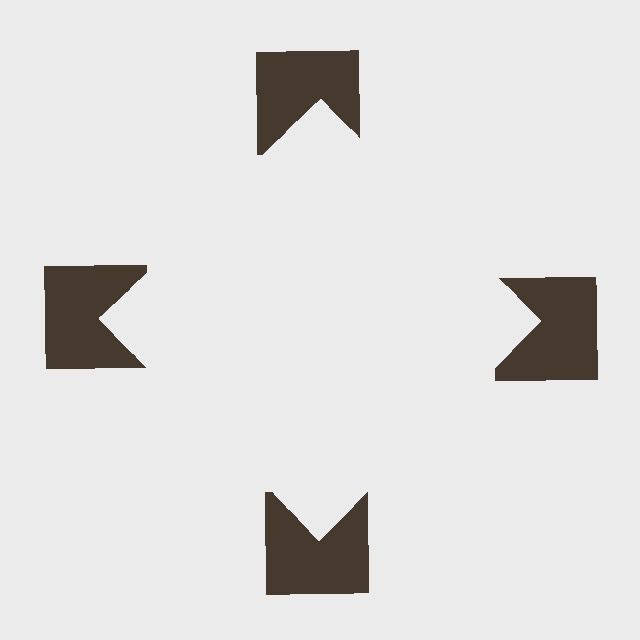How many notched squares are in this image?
There are 4 — one at each vertex of the illusory square.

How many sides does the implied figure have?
4 sides.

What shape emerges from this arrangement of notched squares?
An illusory square — its edges are inferred from the aligned wedge cuts in the notched squares, not physically drawn.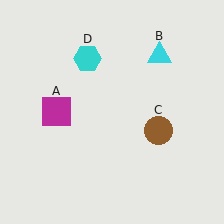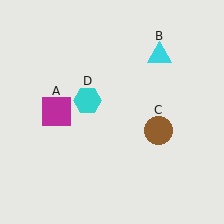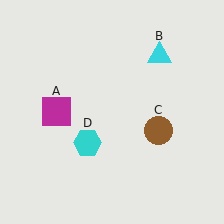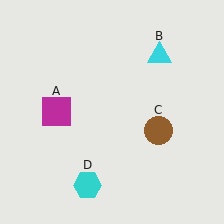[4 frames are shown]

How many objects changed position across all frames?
1 object changed position: cyan hexagon (object D).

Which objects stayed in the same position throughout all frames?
Magenta square (object A) and cyan triangle (object B) and brown circle (object C) remained stationary.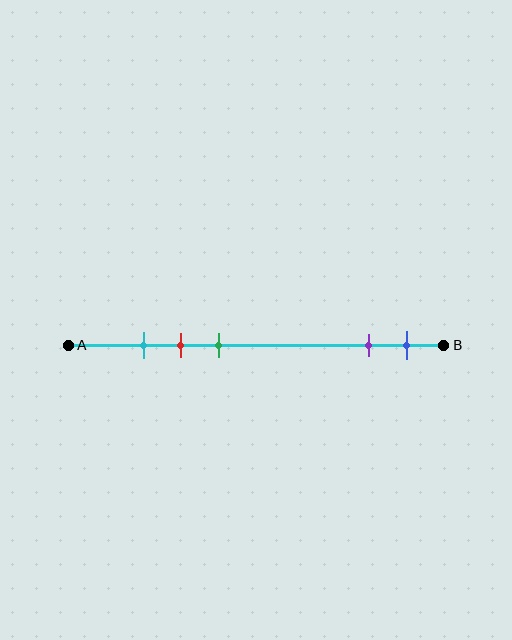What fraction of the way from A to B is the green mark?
The green mark is approximately 40% (0.4) of the way from A to B.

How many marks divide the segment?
There are 5 marks dividing the segment.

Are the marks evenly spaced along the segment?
No, the marks are not evenly spaced.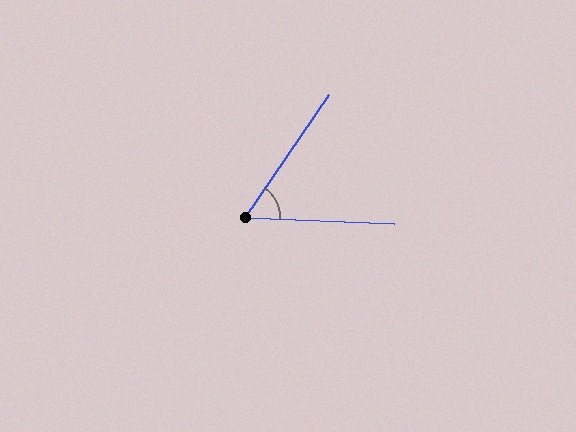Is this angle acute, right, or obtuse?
It is acute.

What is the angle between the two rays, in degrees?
Approximately 58 degrees.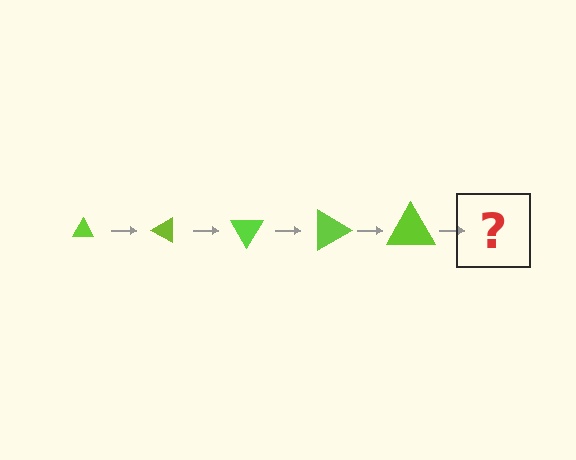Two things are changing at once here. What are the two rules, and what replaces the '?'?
The two rules are that the triangle grows larger each step and it rotates 30 degrees each step. The '?' should be a triangle, larger than the previous one and rotated 150 degrees from the start.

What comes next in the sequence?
The next element should be a triangle, larger than the previous one and rotated 150 degrees from the start.